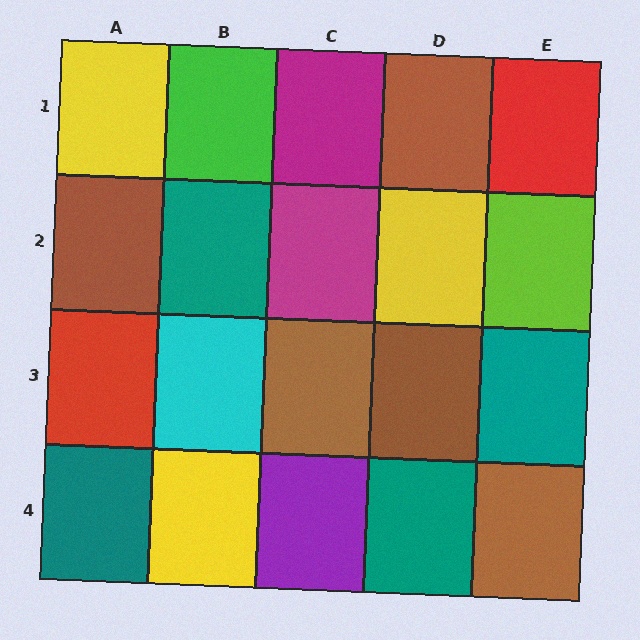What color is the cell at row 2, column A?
Brown.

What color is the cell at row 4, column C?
Purple.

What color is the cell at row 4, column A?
Teal.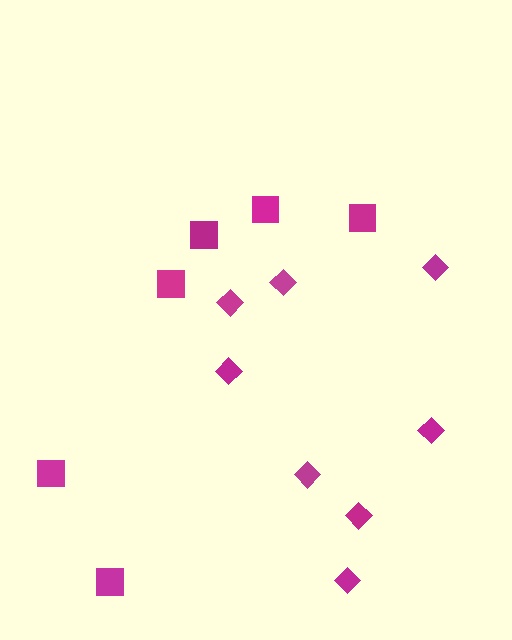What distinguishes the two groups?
There are 2 groups: one group of squares (6) and one group of diamonds (8).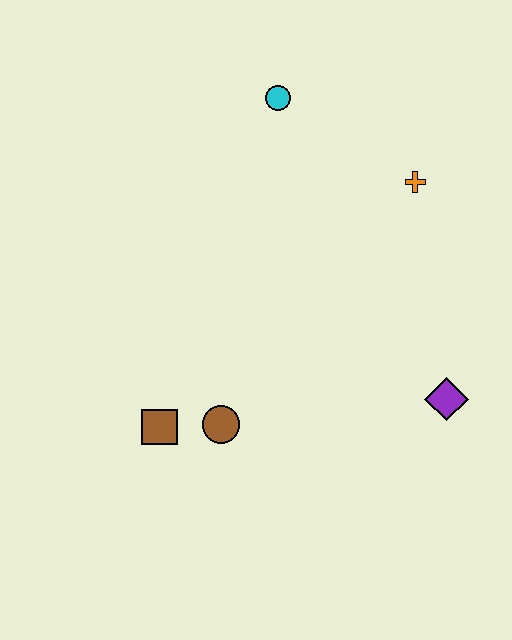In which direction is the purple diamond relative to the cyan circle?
The purple diamond is below the cyan circle.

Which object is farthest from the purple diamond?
The cyan circle is farthest from the purple diamond.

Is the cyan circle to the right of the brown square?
Yes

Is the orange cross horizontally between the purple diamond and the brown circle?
Yes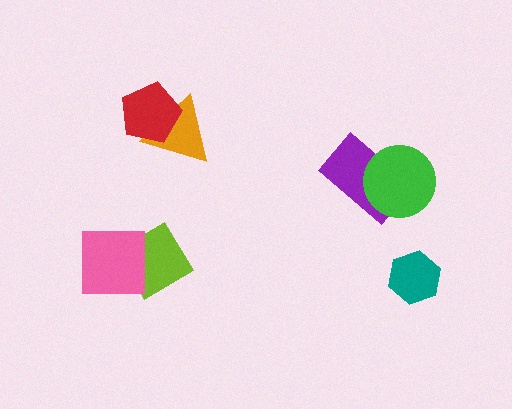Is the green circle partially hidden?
No, no other shape covers it.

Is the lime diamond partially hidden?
Yes, it is partially covered by another shape.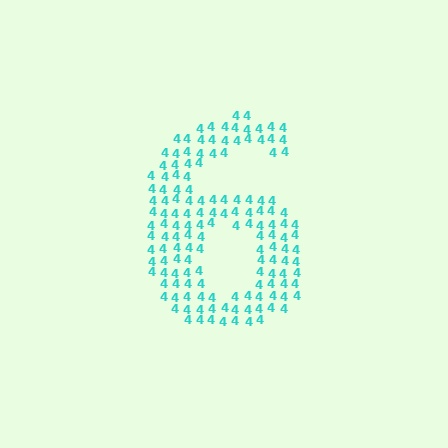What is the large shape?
The large shape is the digit 6.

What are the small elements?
The small elements are digit 4's.